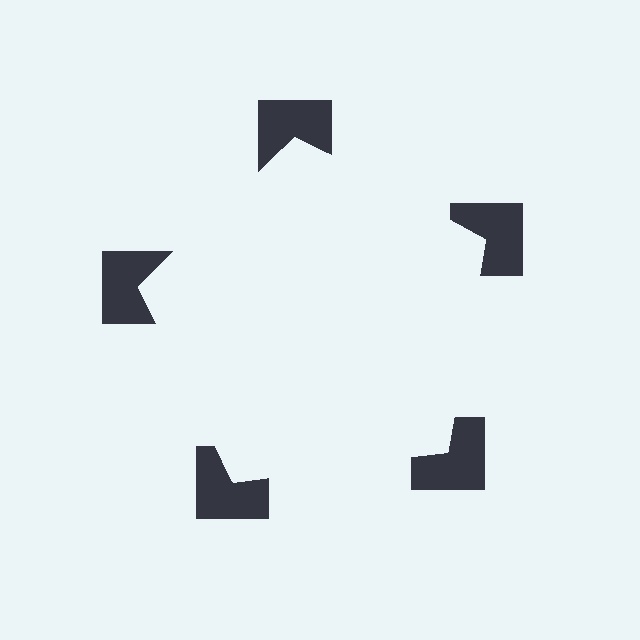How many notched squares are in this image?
There are 5 — one at each vertex of the illusory pentagon.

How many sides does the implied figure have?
5 sides.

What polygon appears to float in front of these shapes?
An illusory pentagon — its edges are inferred from the aligned wedge cuts in the notched squares, not physically drawn.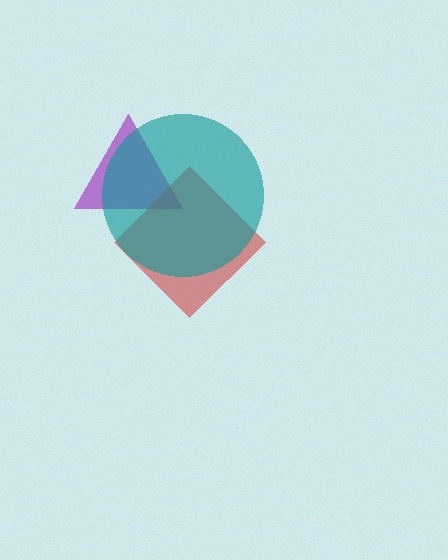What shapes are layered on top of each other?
The layered shapes are: a purple triangle, a red diamond, a teal circle.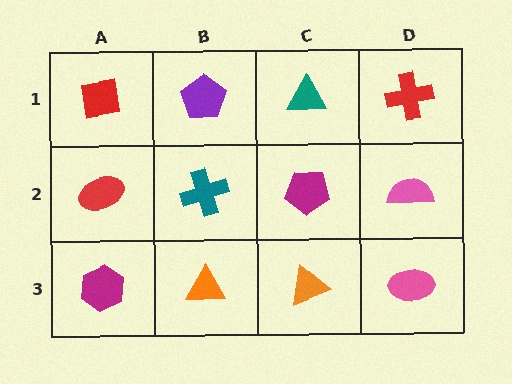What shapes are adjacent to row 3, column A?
A red ellipse (row 2, column A), an orange triangle (row 3, column B).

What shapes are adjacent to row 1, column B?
A teal cross (row 2, column B), a red square (row 1, column A), a teal triangle (row 1, column C).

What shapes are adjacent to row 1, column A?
A red ellipse (row 2, column A), a purple pentagon (row 1, column B).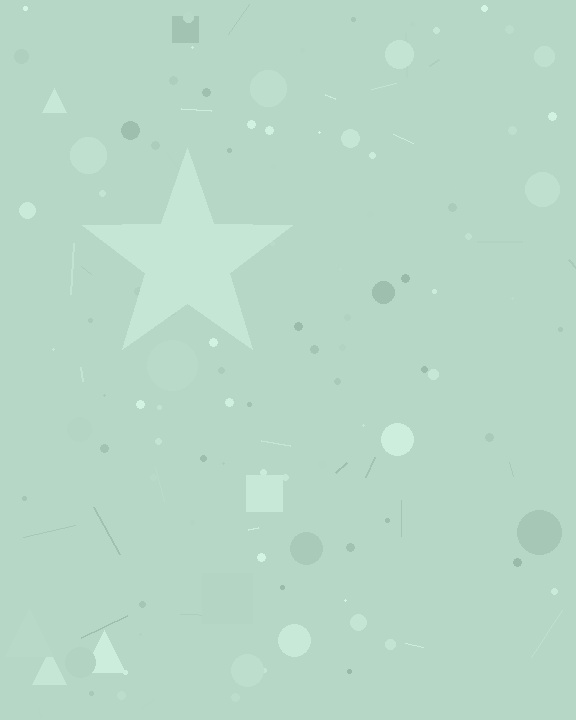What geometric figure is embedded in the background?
A star is embedded in the background.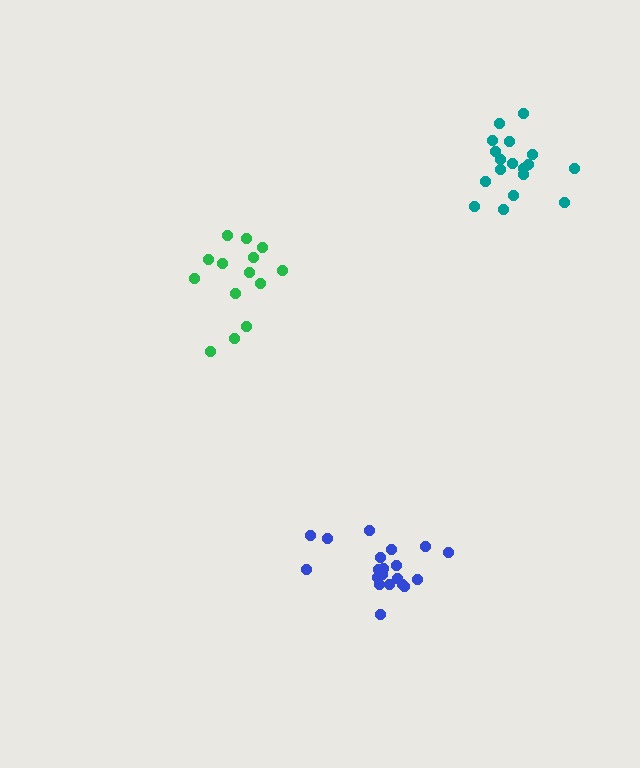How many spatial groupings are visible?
There are 3 spatial groupings.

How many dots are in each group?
Group 1: 14 dots, Group 2: 20 dots, Group 3: 18 dots (52 total).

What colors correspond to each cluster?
The clusters are colored: green, blue, teal.